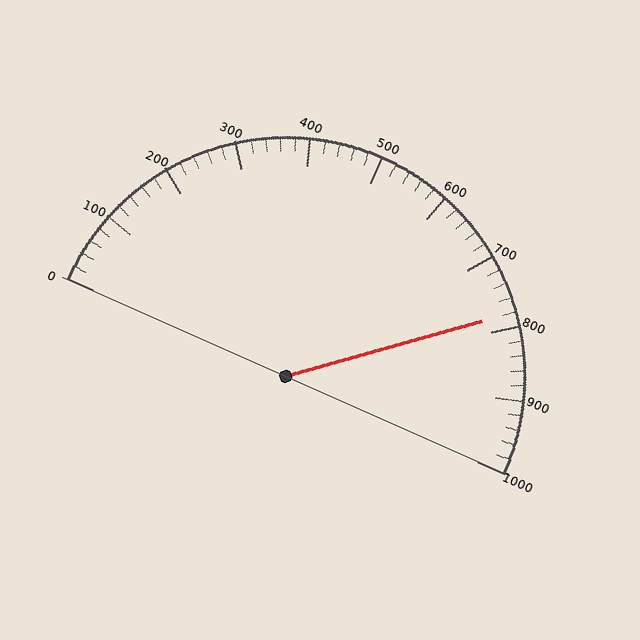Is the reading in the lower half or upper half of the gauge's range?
The reading is in the upper half of the range (0 to 1000).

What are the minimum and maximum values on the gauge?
The gauge ranges from 0 to 1000.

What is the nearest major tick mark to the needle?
The nearest major tick mark is 800.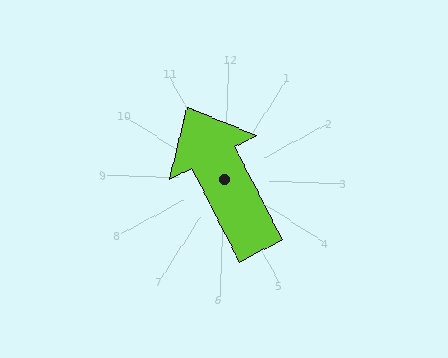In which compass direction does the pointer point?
Northwest.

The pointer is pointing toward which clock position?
Roughly 11 o'clock.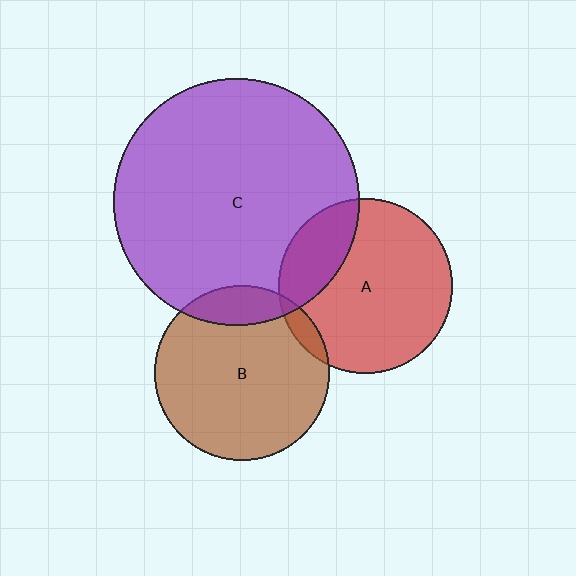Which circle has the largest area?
Circle C (purple).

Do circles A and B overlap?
Yes.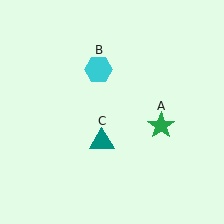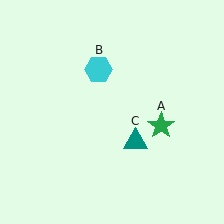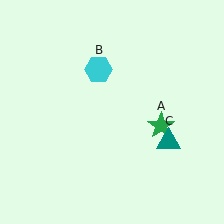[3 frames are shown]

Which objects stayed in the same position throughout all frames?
Green star (object A) and cyan hexagon (object B) remained stationary.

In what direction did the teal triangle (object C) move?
The teal triangle (object C) moved right.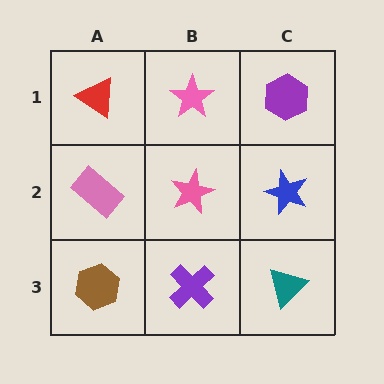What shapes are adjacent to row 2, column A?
A red triangle (row 1, column A), a brown hexagon (row 3, column A), a pink star (row 2, column B).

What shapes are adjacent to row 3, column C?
A blue star (row 2, column C), a purple cross (row 3, column B).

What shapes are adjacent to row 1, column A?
A pink rectangle (row 2, column A), a pink star (row 1, column B).